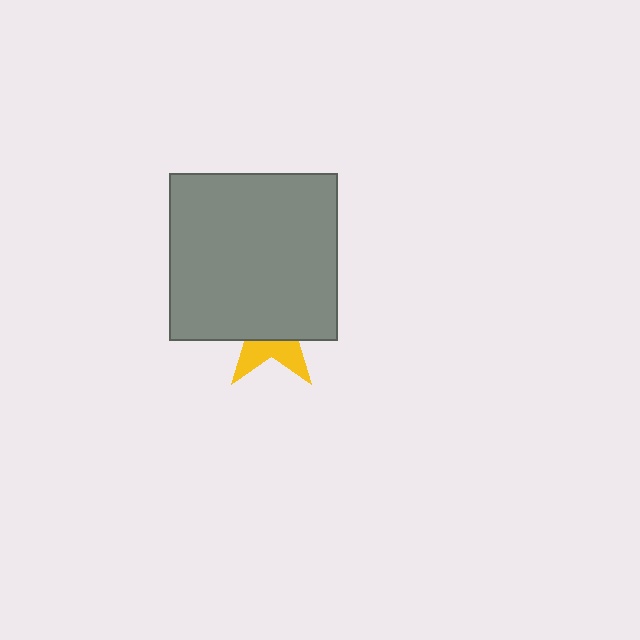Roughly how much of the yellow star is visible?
A small part of it is visible (roughly 33%).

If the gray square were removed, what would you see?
You would see the complete yellow star.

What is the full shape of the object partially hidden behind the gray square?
The partially hidden object is a yellow star.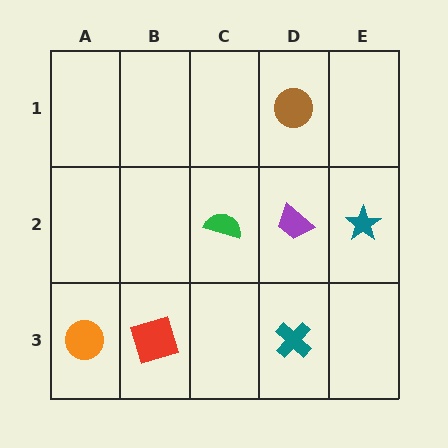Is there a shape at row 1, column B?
No, that cell is empty.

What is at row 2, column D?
A purple trapezoid.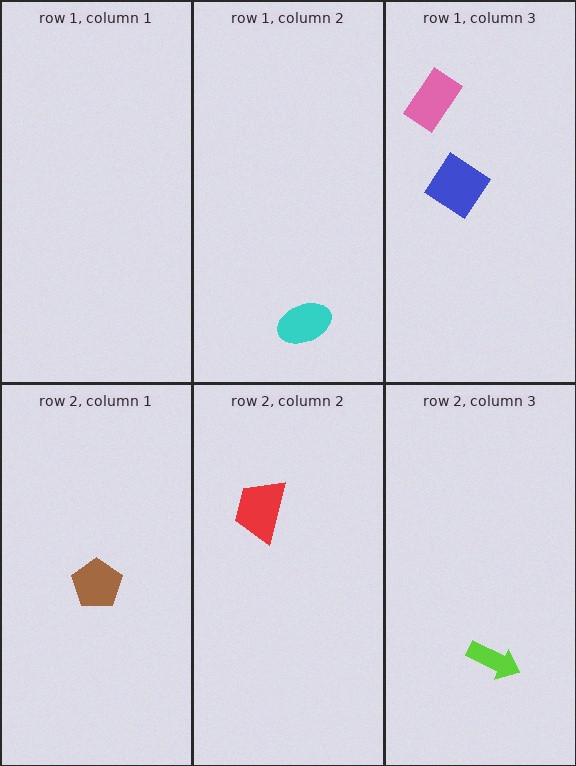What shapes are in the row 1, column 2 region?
The cyan ellipse.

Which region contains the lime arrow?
The row 2, column 3 region.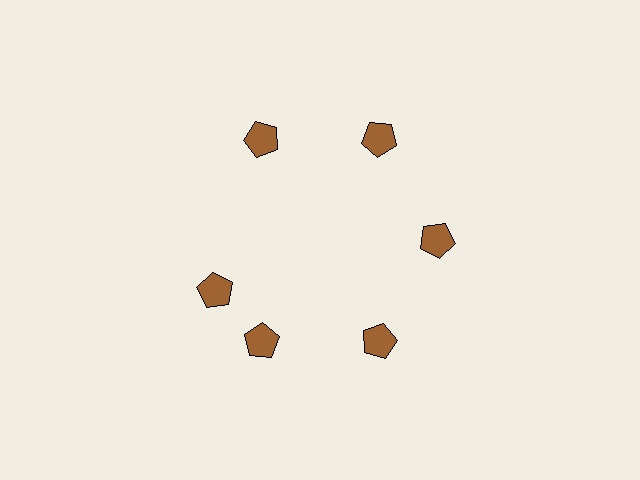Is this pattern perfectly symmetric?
No. The 6 brown pentagons are arranged in a ring, but one element near the 9 o'clock position is rotated out of alignment along the ring, breaking the 6-fold rotational symmetry.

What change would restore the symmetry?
The symmetry would be restored by rotating it back into even spacing with its neighbors so that all 6 pentagons sit at equal angles and equal distance from the center.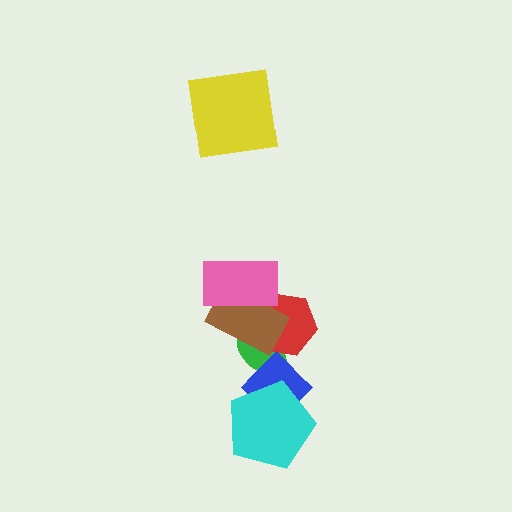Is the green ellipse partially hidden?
Yes, it is partially covered by another shape.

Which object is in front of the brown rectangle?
The pink rectangle is in front of the brown rectangle.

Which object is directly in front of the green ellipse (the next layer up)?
The red hexagon is directly in front of the green ellipse.